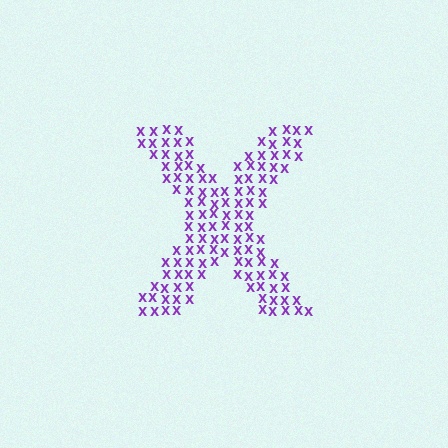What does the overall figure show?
The overall figure shows the letter X.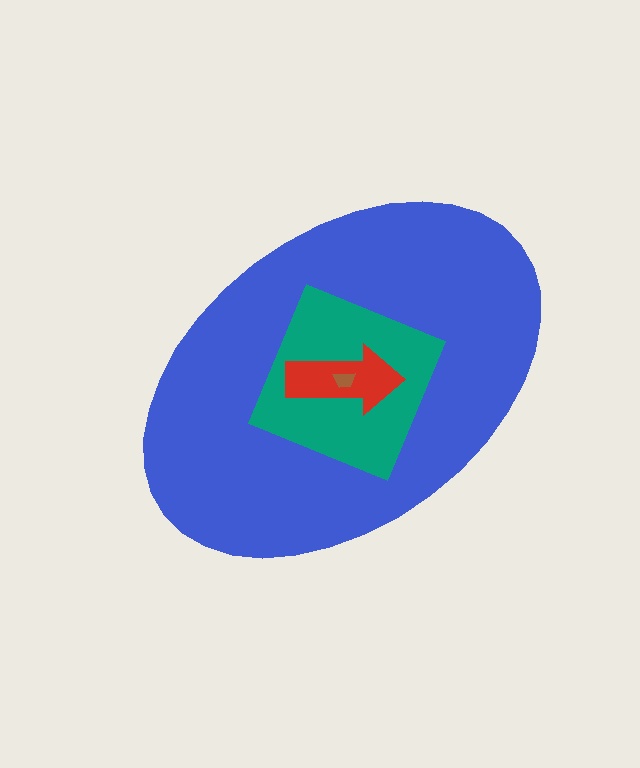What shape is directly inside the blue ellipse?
The teal square.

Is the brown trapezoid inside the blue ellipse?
Yes.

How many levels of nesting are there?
4.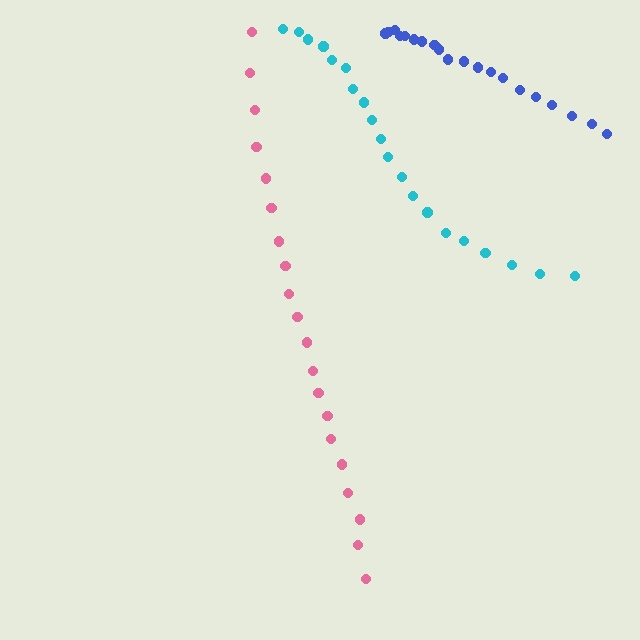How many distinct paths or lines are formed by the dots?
There are 3 distinct paths.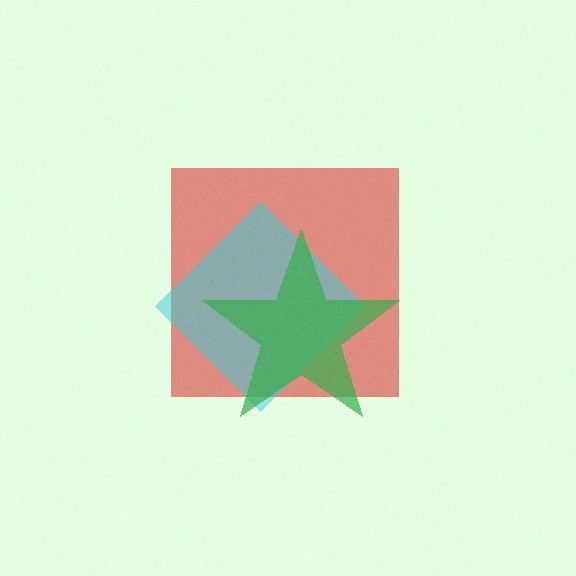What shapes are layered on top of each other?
The layered shapes are: a red square, a cyan diamond, a green star.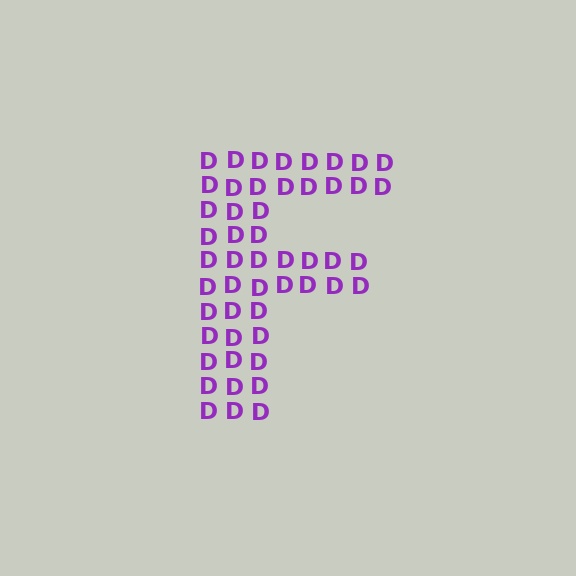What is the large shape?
The large shape is the letter F.